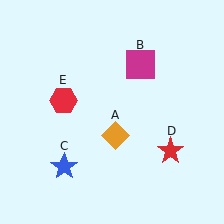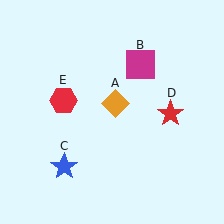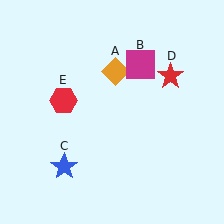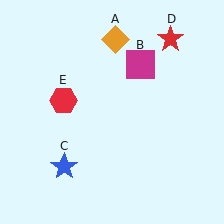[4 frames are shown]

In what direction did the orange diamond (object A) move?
The orange diamond (object A) moved up.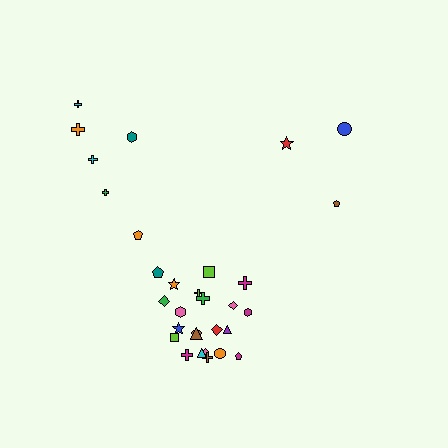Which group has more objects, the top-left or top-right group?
The top-left group.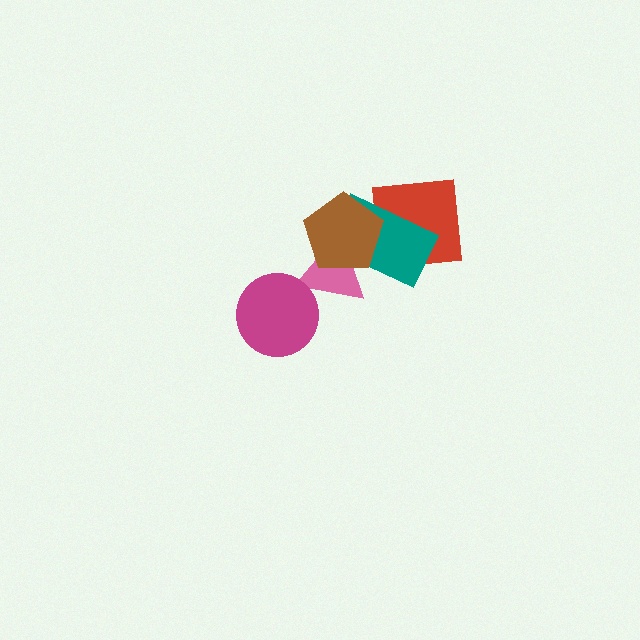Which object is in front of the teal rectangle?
The brown pentagon is in front of the teal rectangle.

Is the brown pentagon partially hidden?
No, no other shape covers it.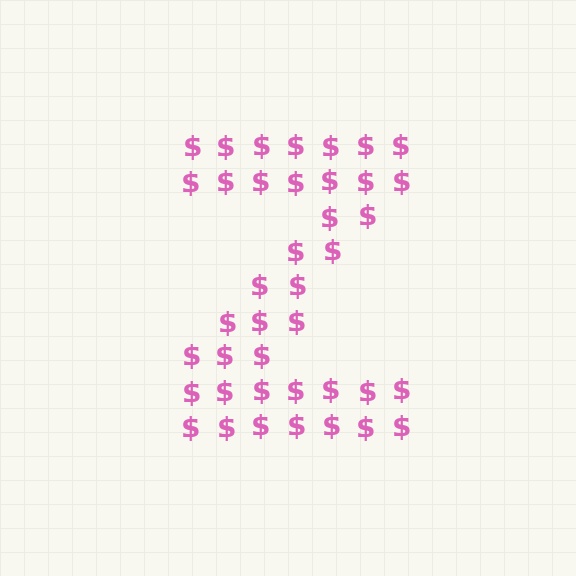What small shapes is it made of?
It is made of small dollar signs.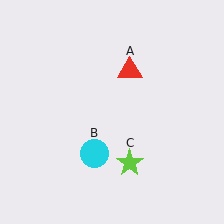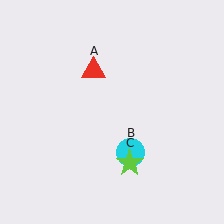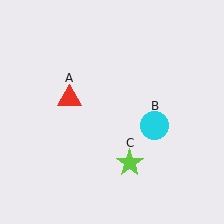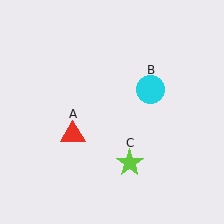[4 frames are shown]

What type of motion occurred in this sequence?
The red triangle (object A), cyan circle (object B) rotated counterclockwise around the center of the scene.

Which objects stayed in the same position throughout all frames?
Lime star (object C) remained stationary.